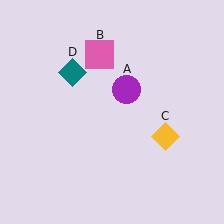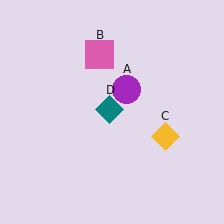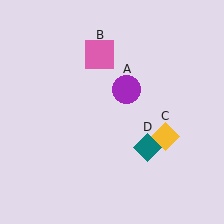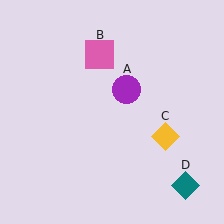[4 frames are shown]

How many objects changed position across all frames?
1 object changed position: teal diamond (object D).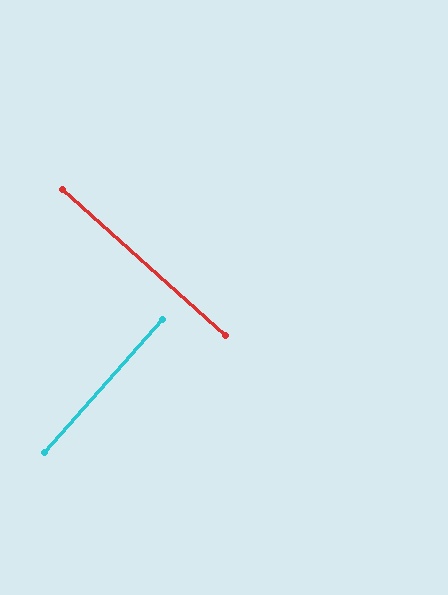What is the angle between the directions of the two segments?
Approximately 90 degrees.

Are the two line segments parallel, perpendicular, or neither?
Perpendicular — they meet at approximately 90°.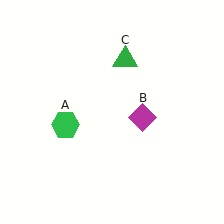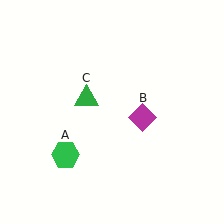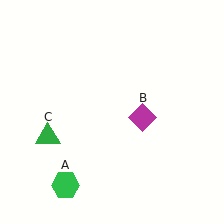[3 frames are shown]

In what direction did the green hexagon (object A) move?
The green hexagon (object A) moved down.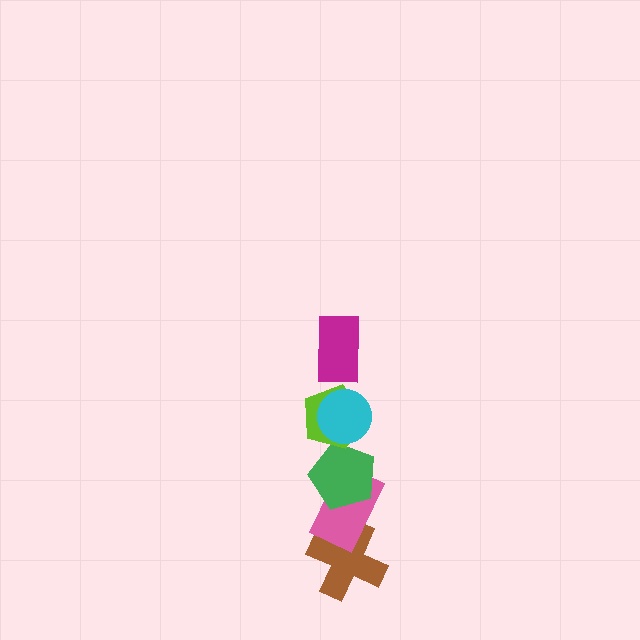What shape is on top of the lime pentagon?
The cyan circle is on top of the lime pentagon.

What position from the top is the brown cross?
The brown cross is 6th from the top.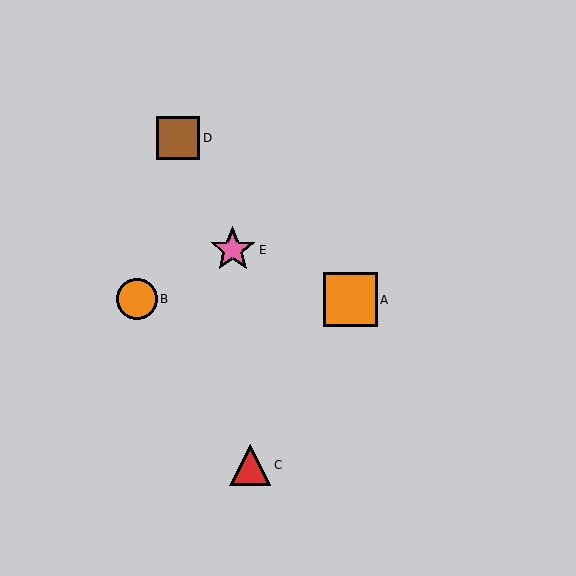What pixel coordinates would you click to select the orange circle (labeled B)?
Click at (137, 299) to select the orange circle B.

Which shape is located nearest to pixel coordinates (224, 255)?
The pink star (labeled E) at (233, 250) is nearest to that location.